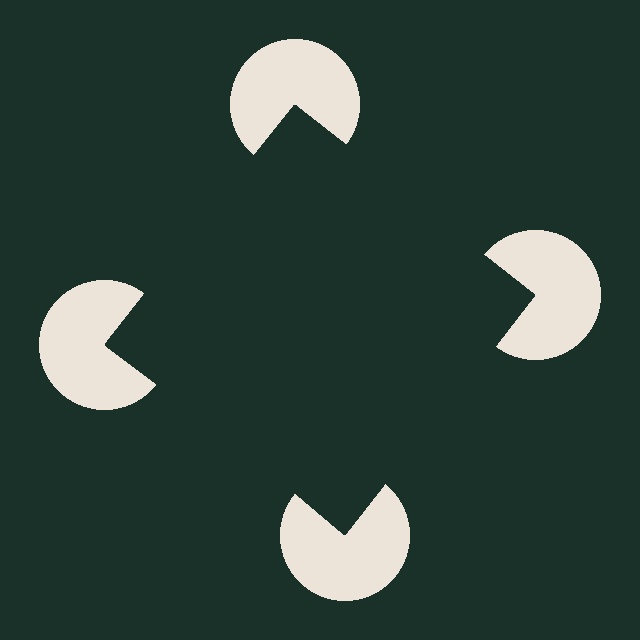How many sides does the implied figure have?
4 sides.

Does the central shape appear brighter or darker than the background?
It typically appears slightly darker than the background, even though no actual brightness change is drawn.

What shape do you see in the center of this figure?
An illusory square — its edges are inferred from the aligned wedge cuts in the pac-man discs, not physically drawn.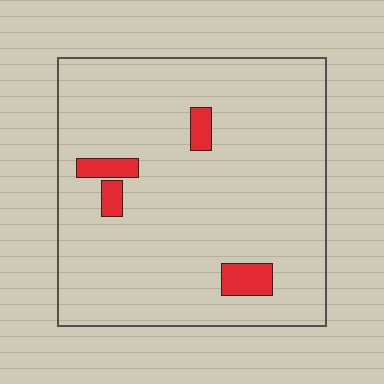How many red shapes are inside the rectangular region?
4.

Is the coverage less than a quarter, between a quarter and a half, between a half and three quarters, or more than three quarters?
Less than a quarter.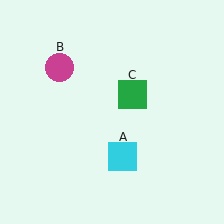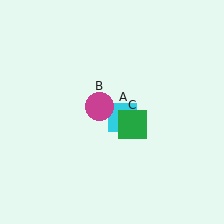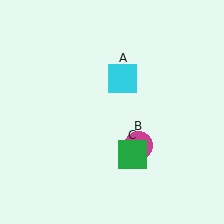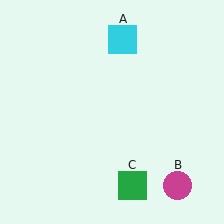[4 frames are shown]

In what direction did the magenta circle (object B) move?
The magenta circle (object B) moved down and to the right.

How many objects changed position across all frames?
3 objects changed position: cyan square (object A), magenta circle (object B), green square (object C).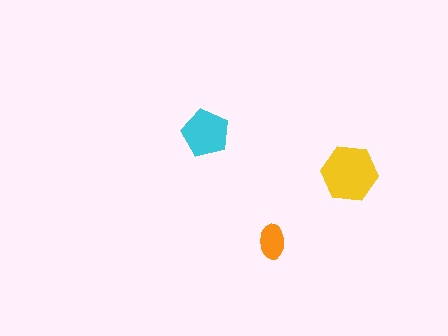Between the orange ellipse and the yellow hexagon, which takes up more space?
The yellow hexagon.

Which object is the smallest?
The orange ellipse.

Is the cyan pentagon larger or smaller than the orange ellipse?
Larger.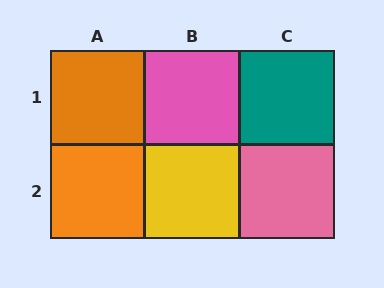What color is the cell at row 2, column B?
Yellow.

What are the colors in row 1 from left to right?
Orange, pink, teal.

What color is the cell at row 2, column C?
Pink.